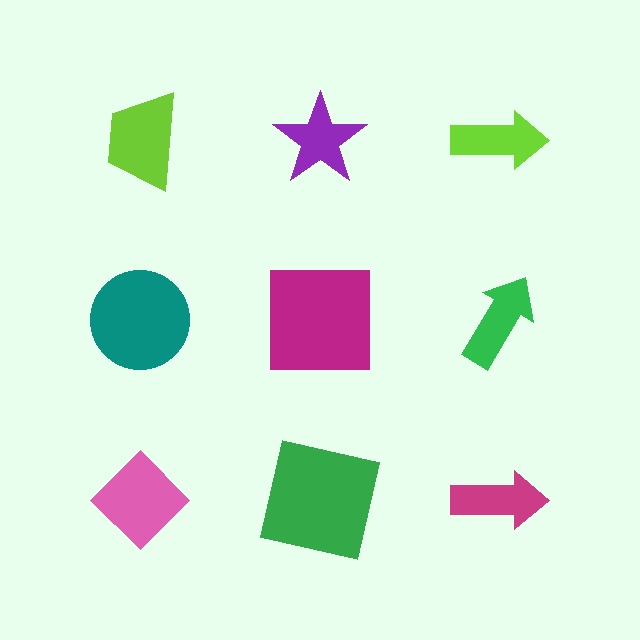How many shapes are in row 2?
3 shapes.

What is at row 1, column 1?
A lime trapezoid.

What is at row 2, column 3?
A green arrow.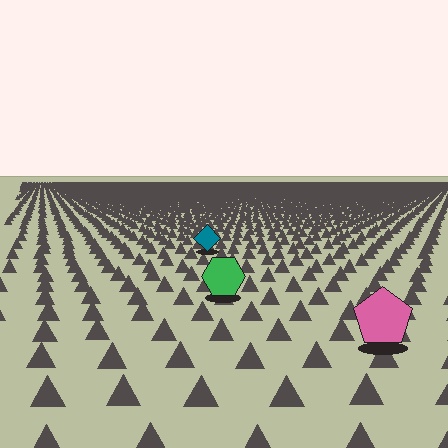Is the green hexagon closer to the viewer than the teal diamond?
Yes. The green hexagon is closer — you can tell from the texture gradient: the ground texture is coarser near it.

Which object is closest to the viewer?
The pink pentagon is closest. The texture marks near it are larger and more spread out.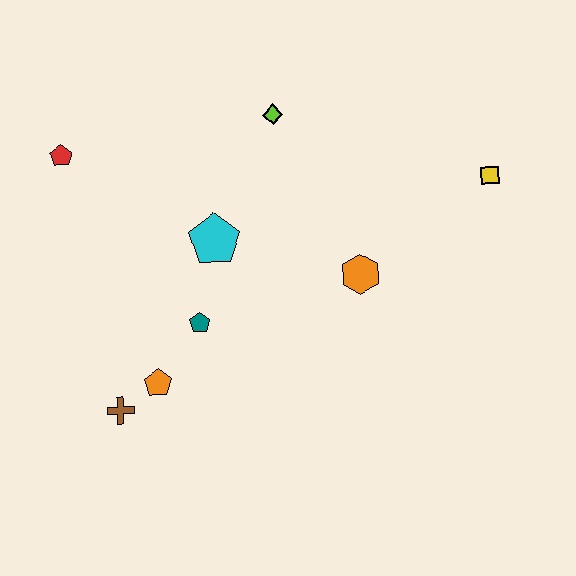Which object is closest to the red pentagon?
The cyan pentagon is closest to the red pentagon.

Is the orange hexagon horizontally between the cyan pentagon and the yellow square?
Yes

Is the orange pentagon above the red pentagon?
No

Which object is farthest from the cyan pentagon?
The yellow square is farthest from the cyan pentagon.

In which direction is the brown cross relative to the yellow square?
The brown cross is to the left of the yellow square.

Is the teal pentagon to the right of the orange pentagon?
Yes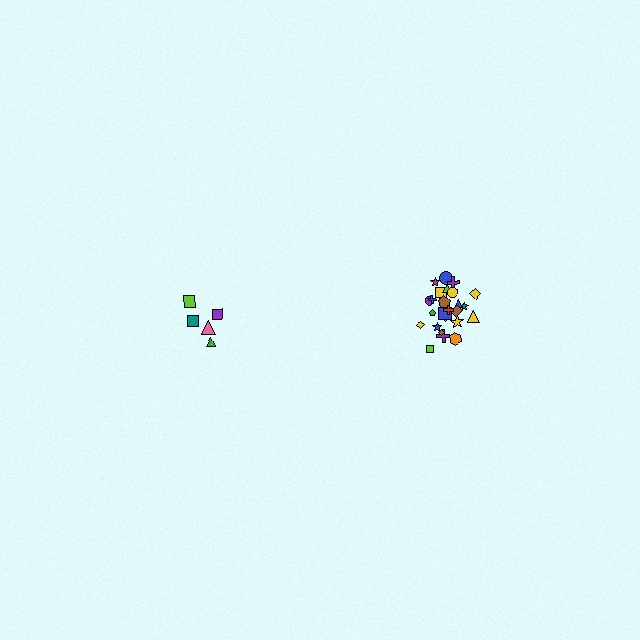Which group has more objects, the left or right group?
The right group.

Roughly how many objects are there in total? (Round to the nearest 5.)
Roughly 30 objects in total.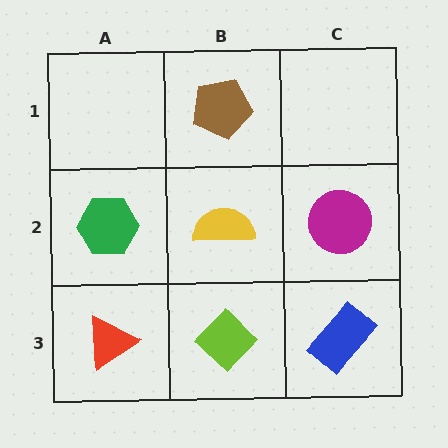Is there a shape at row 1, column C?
No, that cell is empty.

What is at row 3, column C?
A blue rectangle.